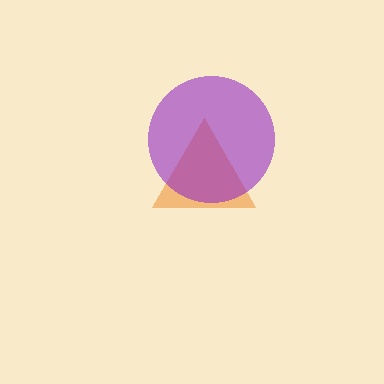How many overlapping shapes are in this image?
There are 2 overlapping shapes in the image.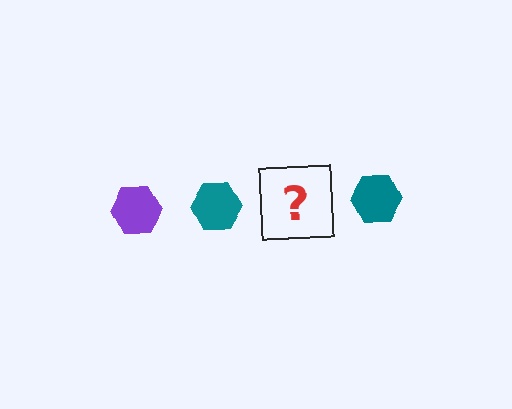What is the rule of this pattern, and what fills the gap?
The rule is that the pattern cycles through purple, teal hexagons. The gap should be filled with a purple hexagon.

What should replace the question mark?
The question mark should be replaced with a purple hexagon.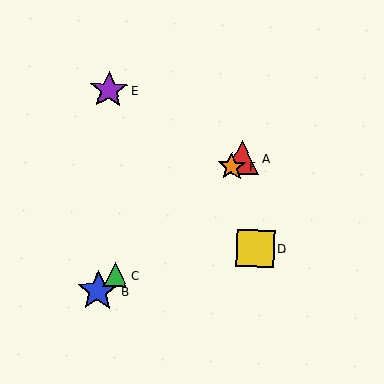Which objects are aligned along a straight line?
Objects A, B, C, F are aligned along a straight line.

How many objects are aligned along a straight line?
4 objects (A, B, C, F) are aligned along a straight line.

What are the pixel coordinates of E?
Object E is at (109, 90).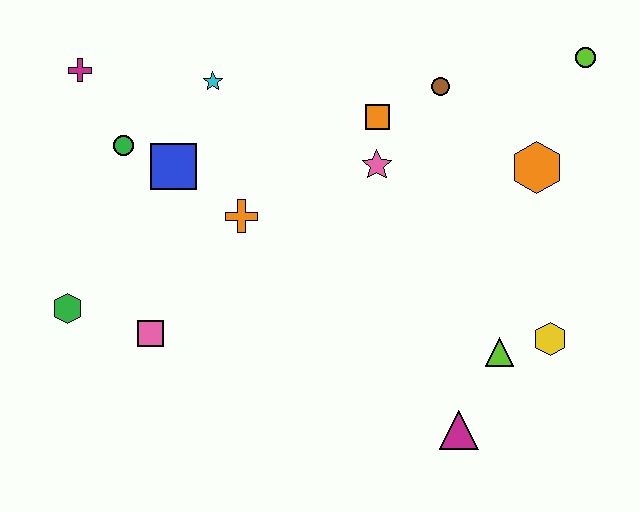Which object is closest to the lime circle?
The orange hexagon is closest to the lime circle.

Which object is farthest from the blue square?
The lime circle is farthest from the blue square.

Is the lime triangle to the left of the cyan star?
No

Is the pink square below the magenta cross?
Yes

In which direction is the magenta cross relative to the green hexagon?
The magenta cross is above the green hexagon.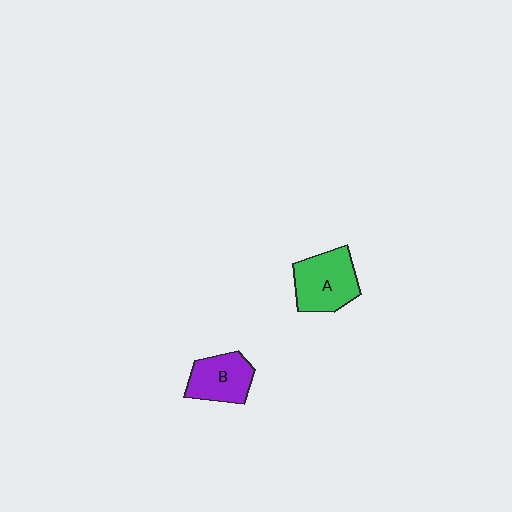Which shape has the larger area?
Shape A (green).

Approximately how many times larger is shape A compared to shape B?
Approximately 1.2 times.